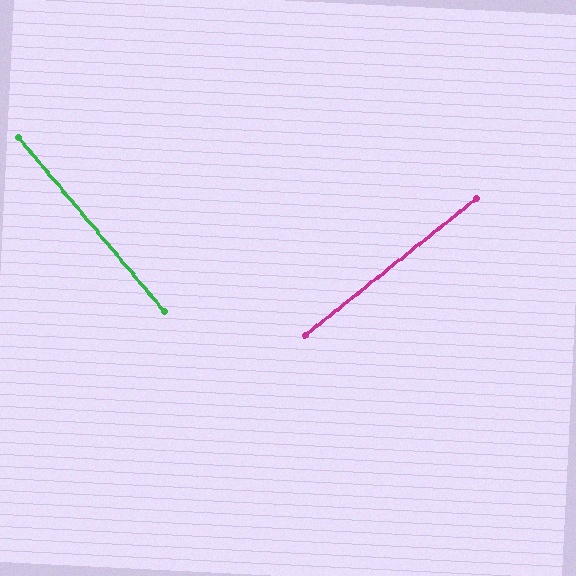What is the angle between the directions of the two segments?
Approximately 89 degrees.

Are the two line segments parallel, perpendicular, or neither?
Perpendicular — they meet at approximately 89°.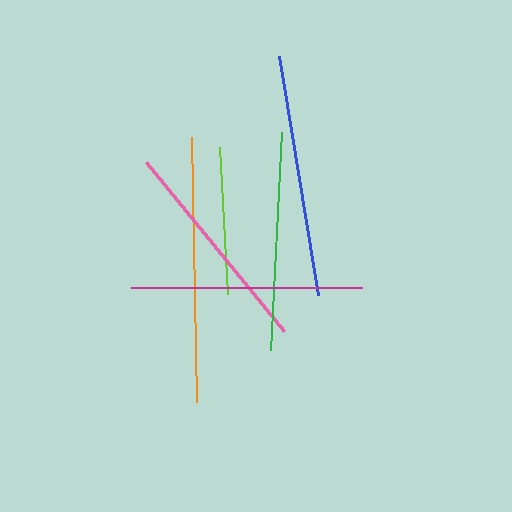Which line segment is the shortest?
The lime line is the shortest at approximately 147 pixels.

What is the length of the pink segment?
The pink segment is approximately 218 pixels long.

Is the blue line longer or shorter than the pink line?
The blue line is longer than the pink line.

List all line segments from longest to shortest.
From longest to shortest: orange, blue, magenta, green, pink, lime.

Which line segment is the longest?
The orange line is the longest at approximately 265 pixels.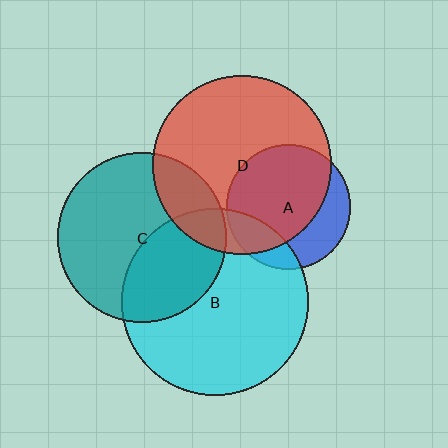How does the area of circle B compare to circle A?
Approximately 2.3 times.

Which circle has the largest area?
Circle B (cyan).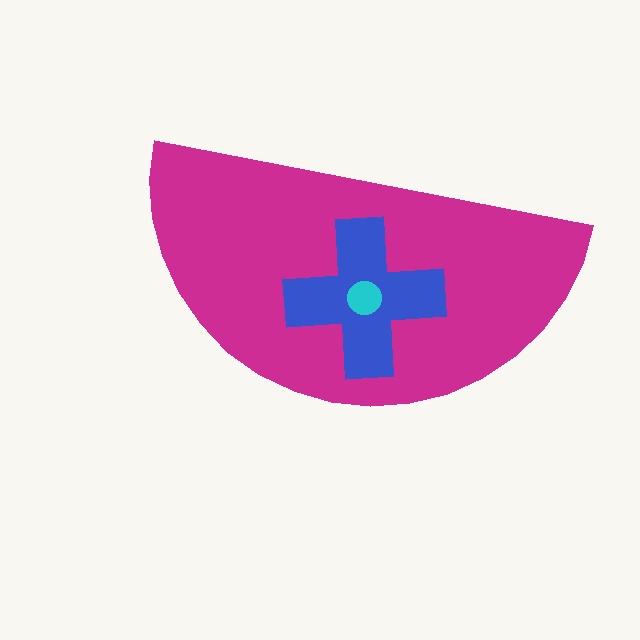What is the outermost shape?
The magenta semicircle.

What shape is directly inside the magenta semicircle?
The blue cross.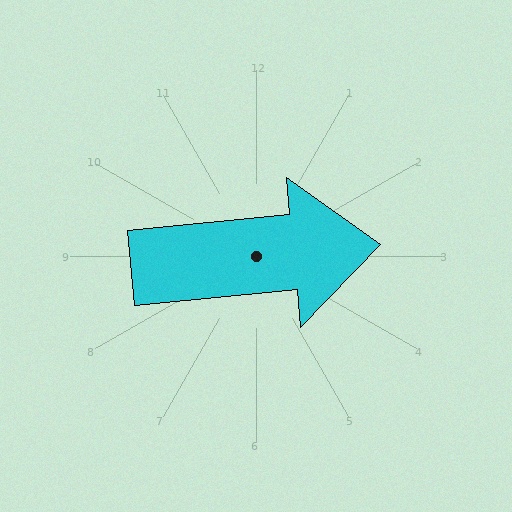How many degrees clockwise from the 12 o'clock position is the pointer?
Approximately 85 degrees.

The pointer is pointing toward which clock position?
Roughly 3 o'clock.